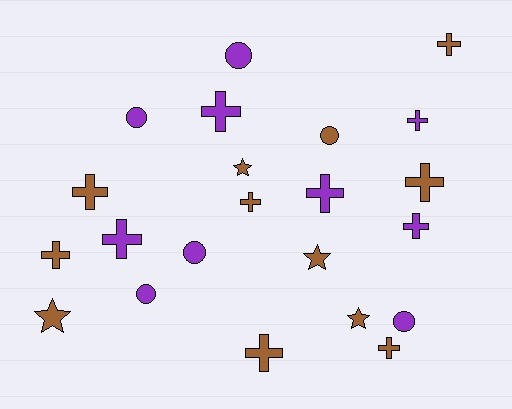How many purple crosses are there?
There are 5 purple crosses.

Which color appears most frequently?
Brown, with 12 objects.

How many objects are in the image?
There are 22 objects.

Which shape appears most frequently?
Cross, with 12 objects.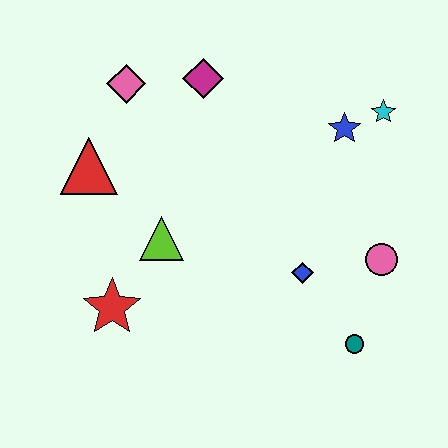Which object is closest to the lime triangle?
The red star is closest to the lime triangle.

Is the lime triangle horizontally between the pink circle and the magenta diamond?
No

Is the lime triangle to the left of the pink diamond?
No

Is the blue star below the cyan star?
Yes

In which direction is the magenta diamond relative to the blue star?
The magenta diamond is to the left of the blue star.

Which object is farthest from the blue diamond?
The pink diamond is farthest from the blue diamond.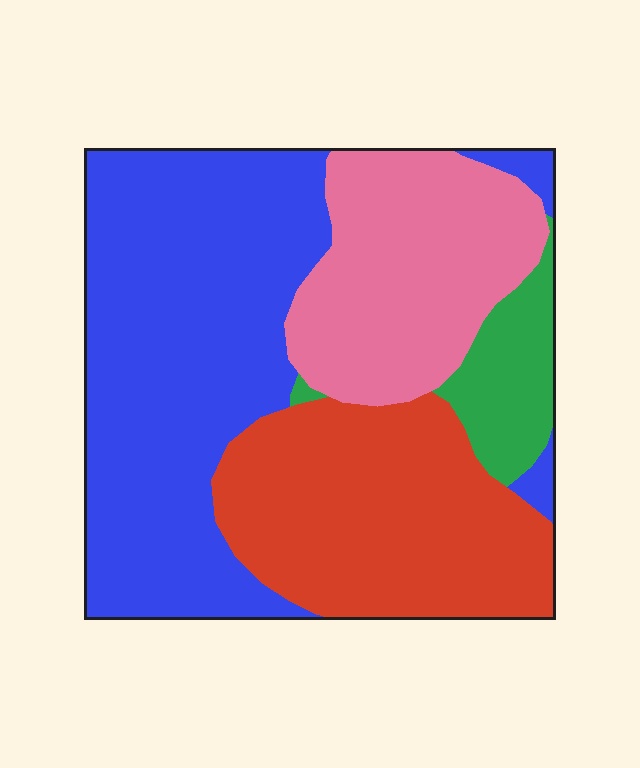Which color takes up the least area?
Green, at roughly 10%.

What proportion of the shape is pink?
Pink covers about 20% of the shape.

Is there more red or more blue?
Blue.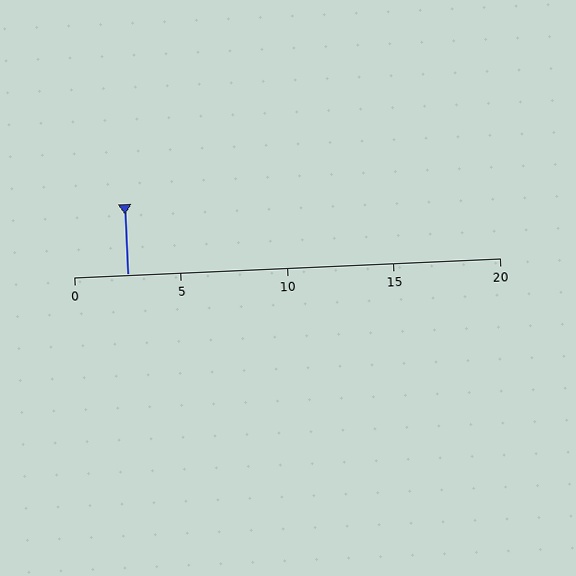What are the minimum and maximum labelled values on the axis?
The axis runs from 0 to 20.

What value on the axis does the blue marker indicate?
The marker indicates approximately 2.5.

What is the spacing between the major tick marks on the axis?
The major ticks are spaced 5 apart.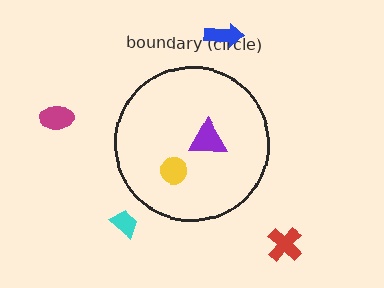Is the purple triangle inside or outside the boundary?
Inside.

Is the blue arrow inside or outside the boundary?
Outside.